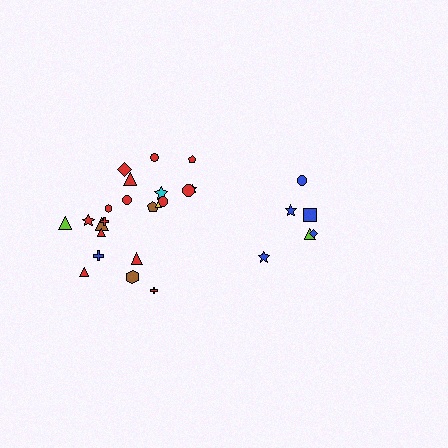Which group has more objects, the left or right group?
The left group.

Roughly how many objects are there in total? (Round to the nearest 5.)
Roughly 30 objects in total.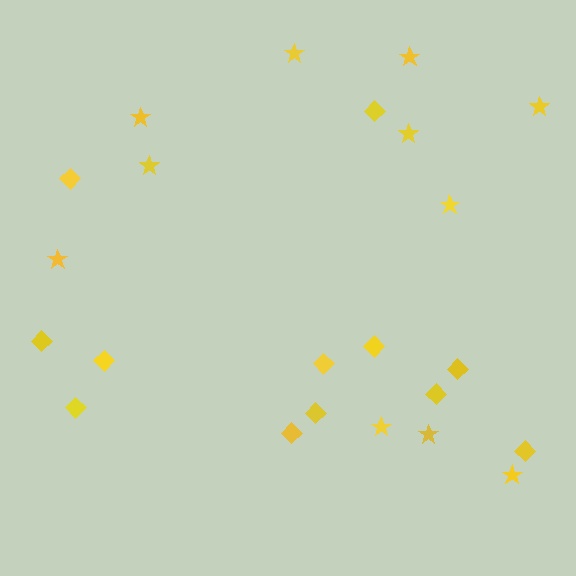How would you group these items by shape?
There are 2 groups: one group of stars (11) and one group of diamonds (12).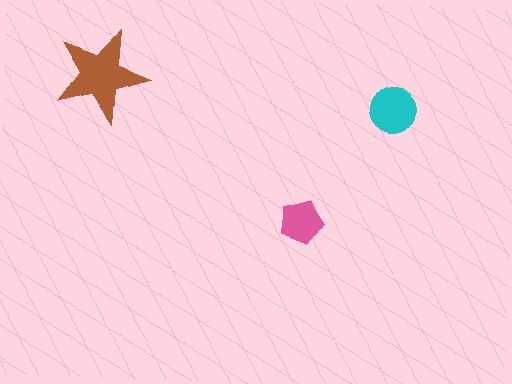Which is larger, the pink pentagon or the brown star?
The brown star.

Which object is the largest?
The brown star.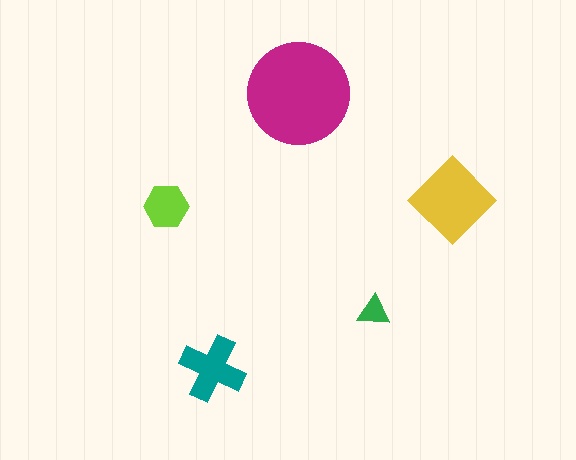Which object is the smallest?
The green triangle.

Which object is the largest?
The magenta circle.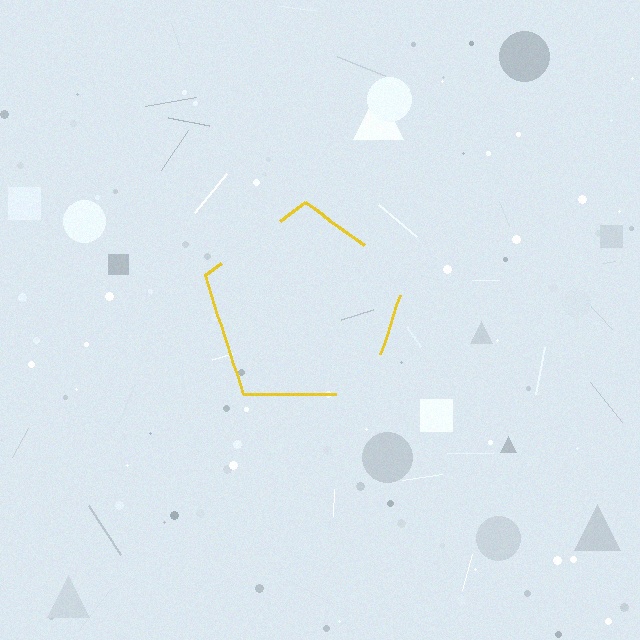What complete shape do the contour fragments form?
The contour fragments form a pentagon.